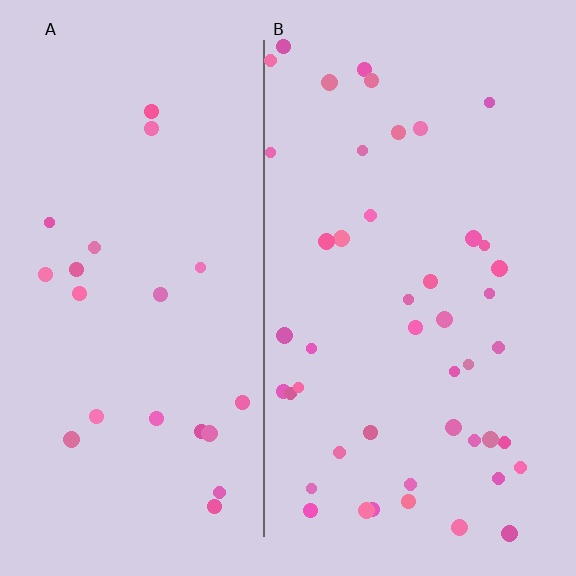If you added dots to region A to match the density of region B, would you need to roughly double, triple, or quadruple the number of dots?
Approximately double.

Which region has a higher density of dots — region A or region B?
B (the right).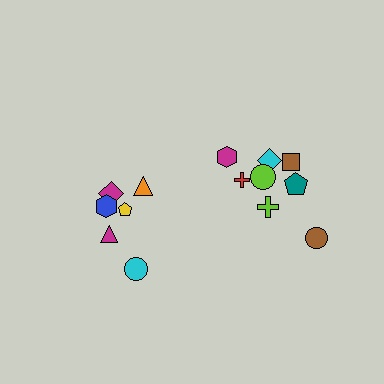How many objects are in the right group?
There are 8 objects.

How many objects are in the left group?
There are 6 objects.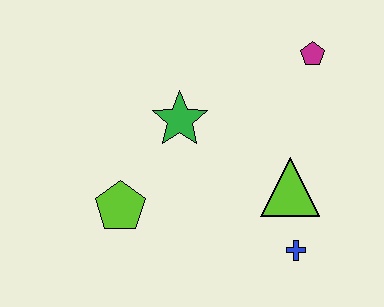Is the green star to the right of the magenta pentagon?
No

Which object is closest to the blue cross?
The lime triangle is closest to the blue cross.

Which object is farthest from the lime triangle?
The lime pentagon is farthest from the lime triangle.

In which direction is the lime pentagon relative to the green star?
The lime pentagon is below the green star.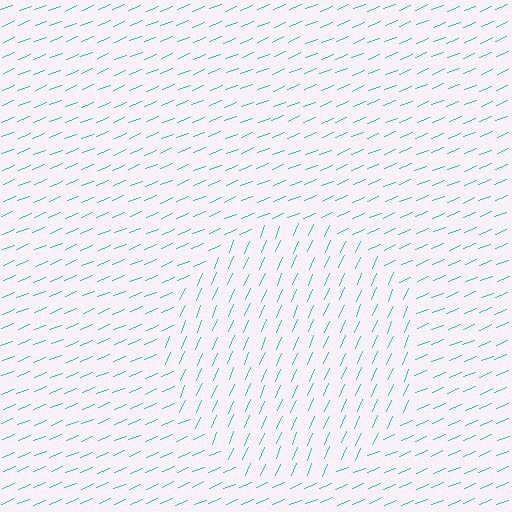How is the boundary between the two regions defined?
The boundary is defined purely by a change in line orientation (approximately 45 degrees difference). All lines are the same color and thickness.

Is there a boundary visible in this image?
Yes, there is a texture boundary formed by a change in line orientation.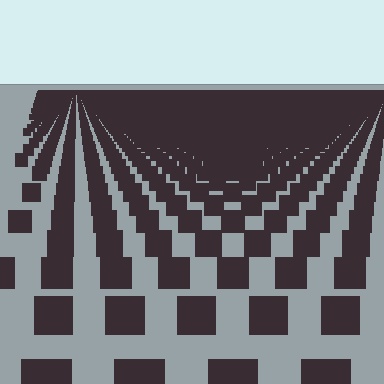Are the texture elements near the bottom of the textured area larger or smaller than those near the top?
Larger. Near the bottom, elements are closer to the viewer and appear at a bigger on-screen size.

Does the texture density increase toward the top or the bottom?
Density increases toward the top.